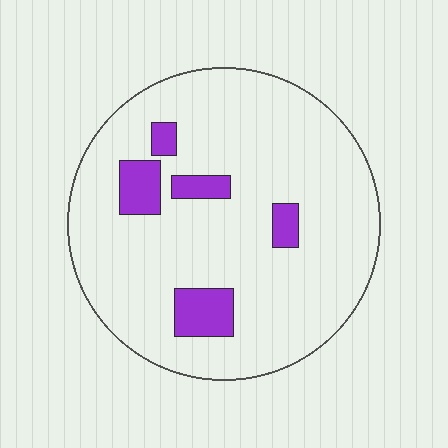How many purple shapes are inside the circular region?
5.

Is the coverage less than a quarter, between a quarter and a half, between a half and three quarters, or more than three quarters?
Less than a quarter.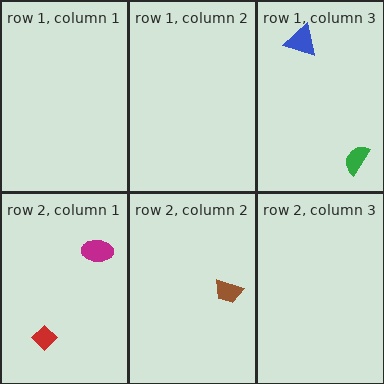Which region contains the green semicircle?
The row 1, column 3 region.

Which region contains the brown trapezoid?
The row 2, column 2 region.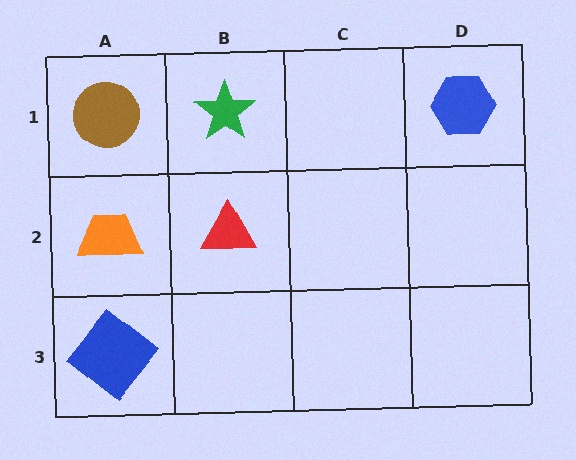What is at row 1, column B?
A green star.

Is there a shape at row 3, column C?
No, that cell is empty.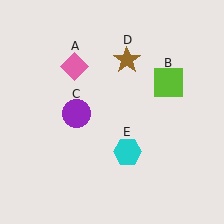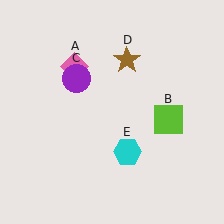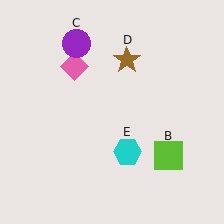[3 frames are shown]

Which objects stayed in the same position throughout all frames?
Pink diamond (object A) and brown star (object D) and cyan hexagon (object E) remained stationary.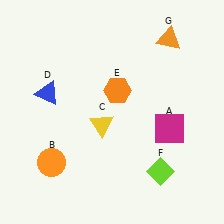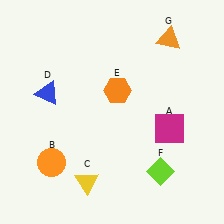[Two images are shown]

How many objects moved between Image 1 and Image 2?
1 object moved between the two images.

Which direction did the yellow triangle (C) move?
The yellow triangle (C) moved down.